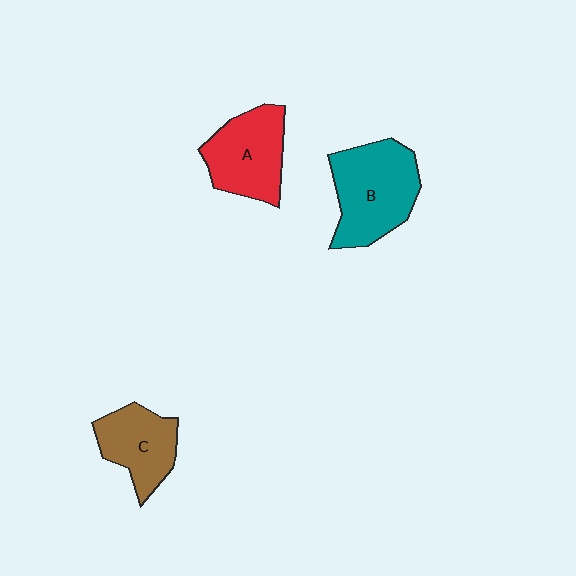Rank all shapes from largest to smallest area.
From largest to smallest: B (teal), A (red), C (brown).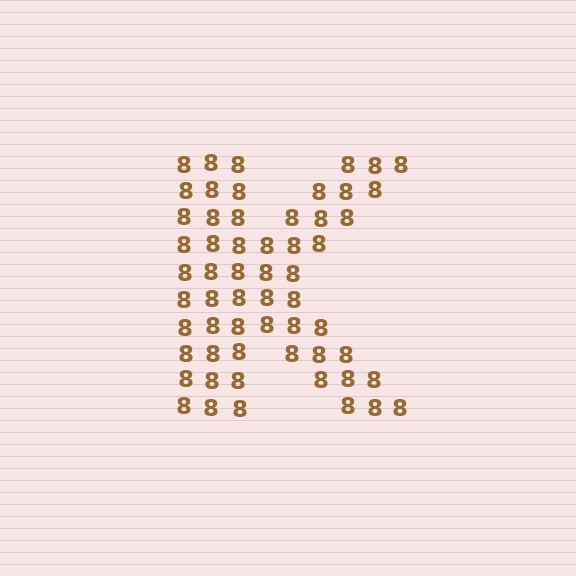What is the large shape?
The large shape is the letter K.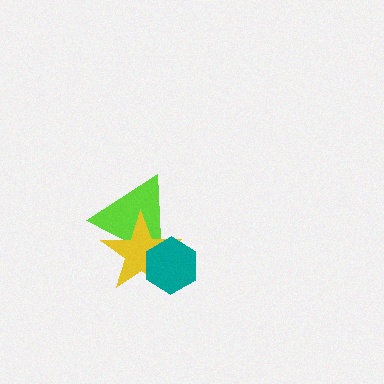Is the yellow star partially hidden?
Yes, it is partially covered by another shape.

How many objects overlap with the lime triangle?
2 objects overlap with the lime triangle.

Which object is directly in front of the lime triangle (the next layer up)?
The yellow star is directly in front of the lime triangle.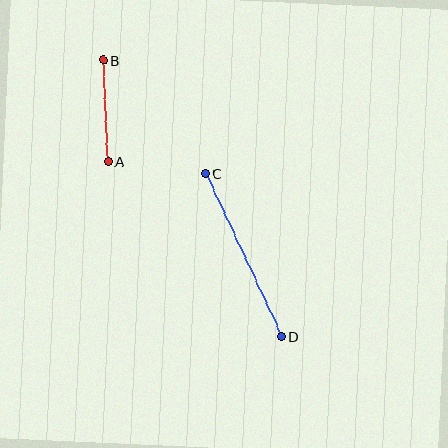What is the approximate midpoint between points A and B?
The midpoint is at approximately (106, 111) pixels.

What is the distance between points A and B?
The distance is approximately 101 pixels.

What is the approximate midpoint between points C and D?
The midpoint is at approximately (243, 255) pixels.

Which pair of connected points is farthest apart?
Points C and D are farthest apart.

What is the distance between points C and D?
The distance is approximately 180 pixels.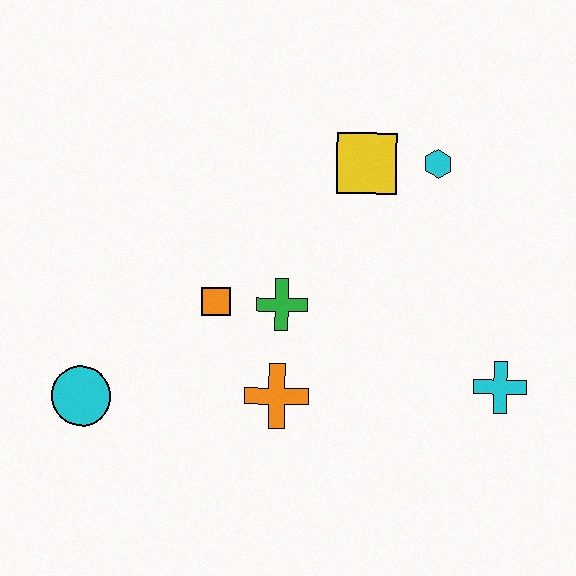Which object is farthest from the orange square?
The cyan cross is farthest from the orange square.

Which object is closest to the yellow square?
The cyan hexagon is closest to the yellow square.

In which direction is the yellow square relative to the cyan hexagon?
The yellow square is to the left of the cyan hexagon.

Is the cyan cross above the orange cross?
Yes